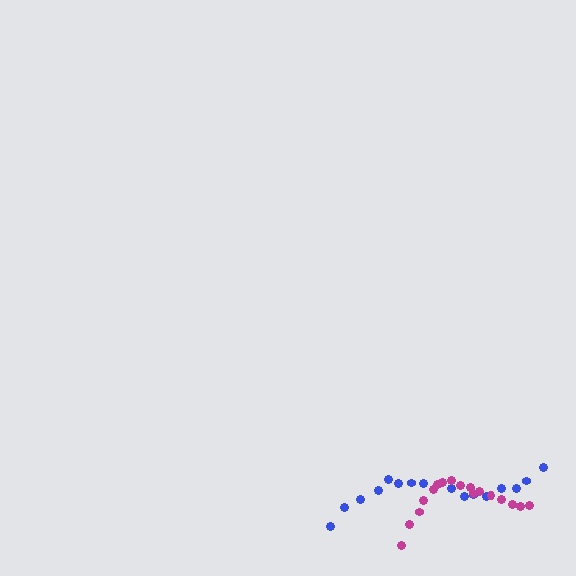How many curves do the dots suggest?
There are 2 distinct paths.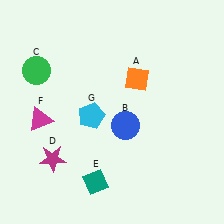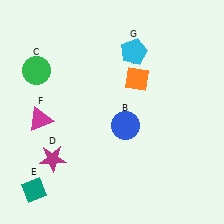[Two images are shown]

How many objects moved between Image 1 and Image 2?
2 objects moved between the two images.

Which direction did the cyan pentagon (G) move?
The cyan pentagon (G) moved up.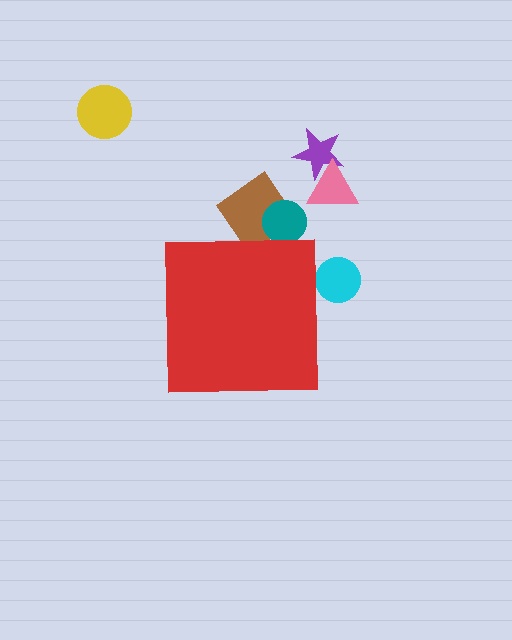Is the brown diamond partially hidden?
Yes, the brown diamond is partially hidden behind the red square.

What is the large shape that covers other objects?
A red square.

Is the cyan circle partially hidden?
Yes, the cyan circle is partially hidden behind the red square.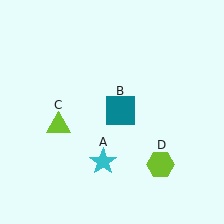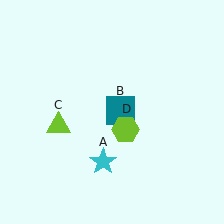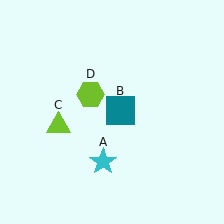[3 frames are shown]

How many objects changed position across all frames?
1 object changed position: lime hexagon (object D).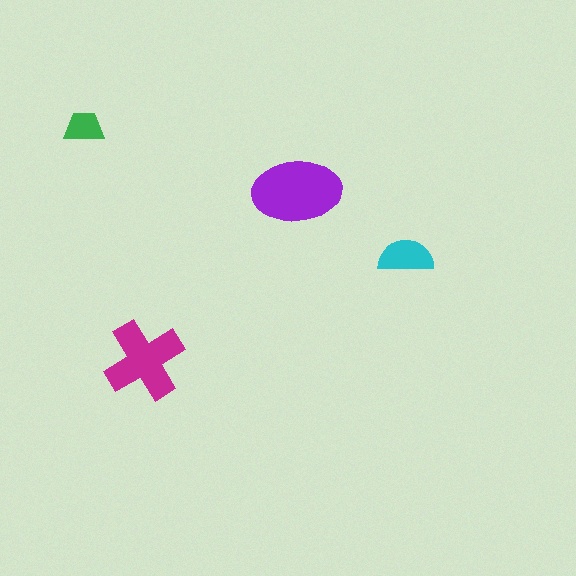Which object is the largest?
The purple ellipse.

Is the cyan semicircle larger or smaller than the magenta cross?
Smaller.